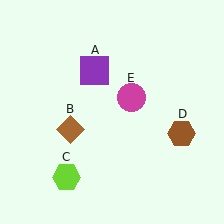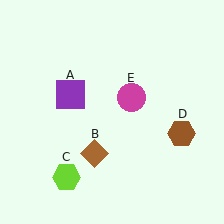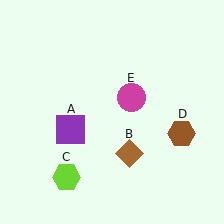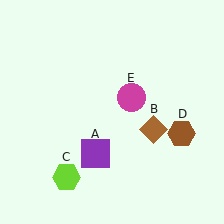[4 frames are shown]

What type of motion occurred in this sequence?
The purple square (object A), brown diamond (object B) rotated counterclockwise around the center of the scene.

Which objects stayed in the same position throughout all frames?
Lime hexagon (object C) and brown hexagon (object D) and magenta circle (object E) remained stationary.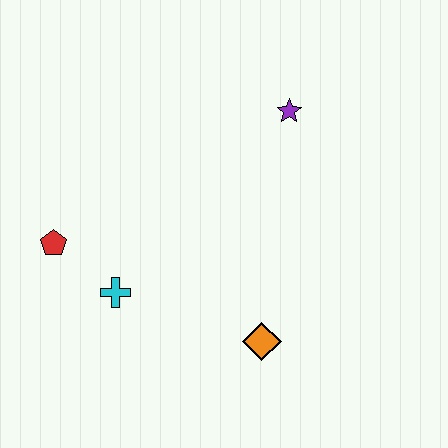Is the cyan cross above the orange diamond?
Yes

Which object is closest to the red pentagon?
The cyan cross is closest to the red pentagon.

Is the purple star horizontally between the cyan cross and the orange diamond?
No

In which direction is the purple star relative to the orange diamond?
The purple star is above the orange diamond.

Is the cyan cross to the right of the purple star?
No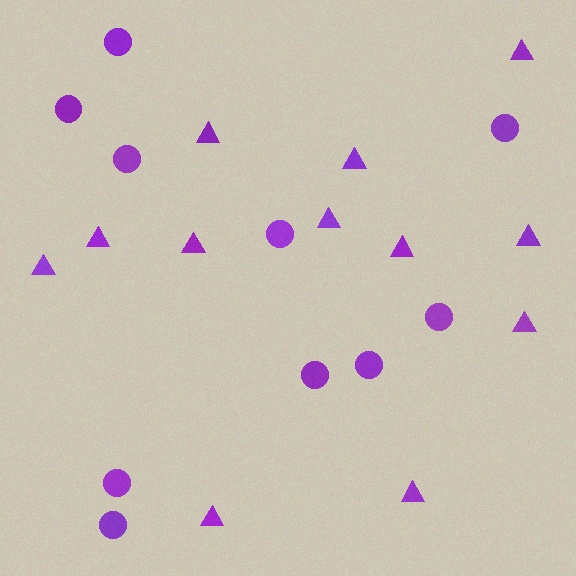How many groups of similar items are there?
There are 2 groups: one group of circles (10) and one group of triangles (12).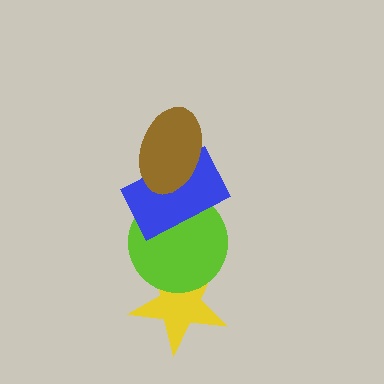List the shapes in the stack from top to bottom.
From top to bottom: the brown ellipse, the blue rectangle, the lime circle, the yellow star.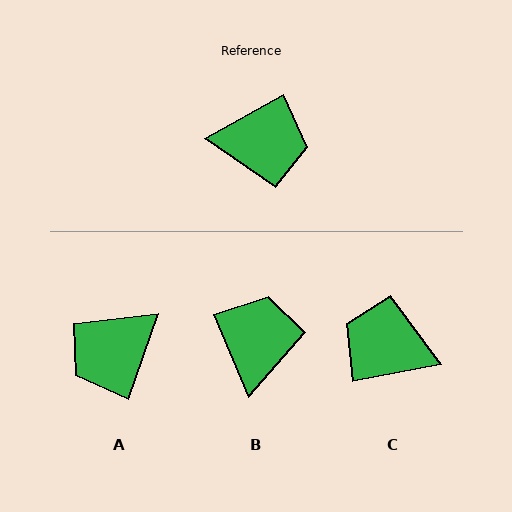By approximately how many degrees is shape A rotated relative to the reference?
Approximately 139 degrees clockwise.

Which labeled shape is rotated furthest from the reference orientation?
C, about 161 degrees away.